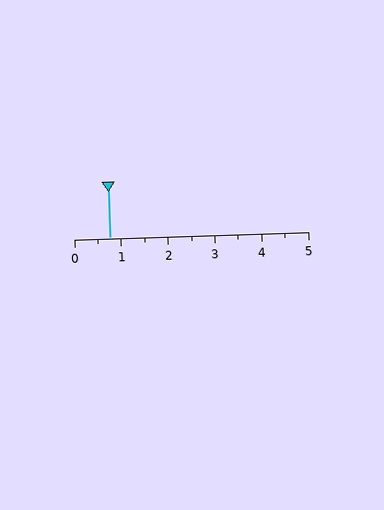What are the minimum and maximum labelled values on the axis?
The axis runs from 0 to 5.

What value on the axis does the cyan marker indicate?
The marker indicates approximately 0.8.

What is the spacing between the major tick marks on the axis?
The major ticks are spaced 1 apart.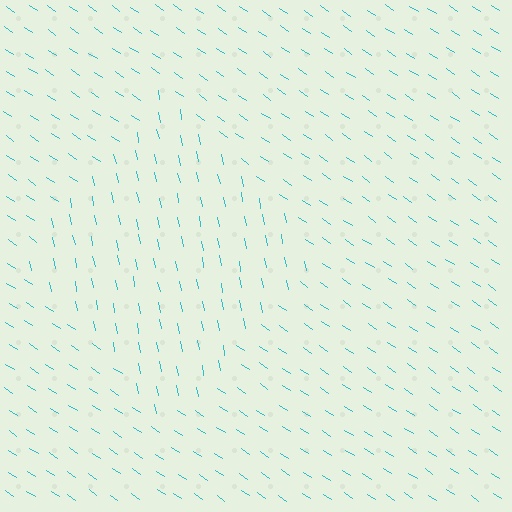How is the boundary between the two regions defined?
The boundary is defined purely by a change in line orientation (approximately 45 degrees difference). All lines are the same color and thickness.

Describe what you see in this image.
The image is filled with small cyan line segments. A diamond region in the image has lines oriented differently from the surrounding lines, creating a visible texture boundary.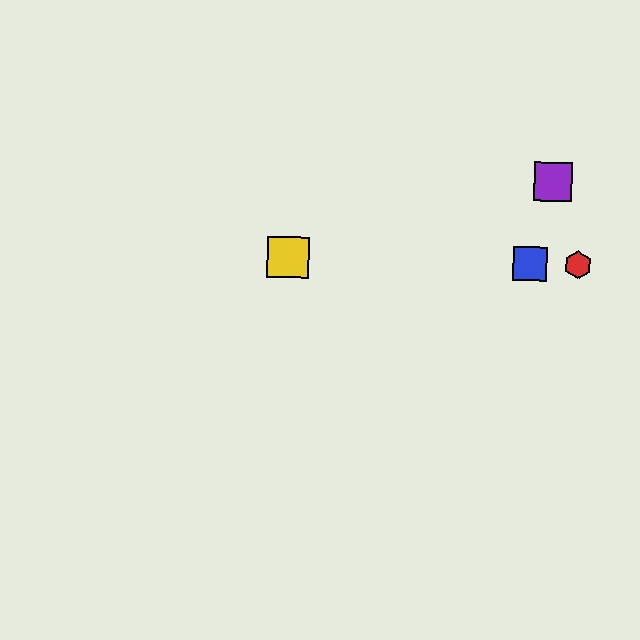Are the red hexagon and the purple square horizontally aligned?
No, the red hexagon is at y≈265 and the purple square is at y≈182.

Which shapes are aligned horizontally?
The red hexagon, the blue square, the green square, the yellow square are aligned horizontally.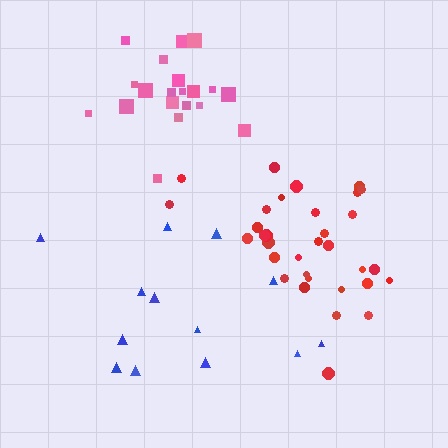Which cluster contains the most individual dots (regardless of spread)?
Red (33).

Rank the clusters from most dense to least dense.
pink, red, blue.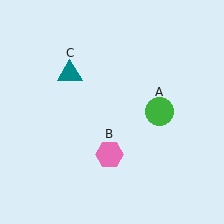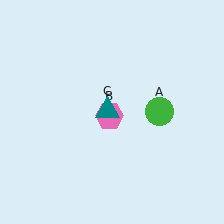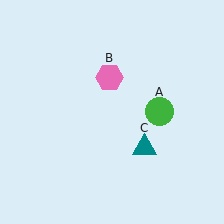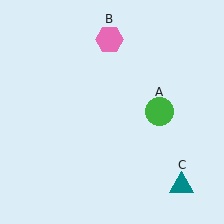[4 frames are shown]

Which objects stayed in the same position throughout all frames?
Green circle (object A) remained stationary.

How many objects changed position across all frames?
2 objects changed position: pink hexagon (object B), teal triangle (object C).